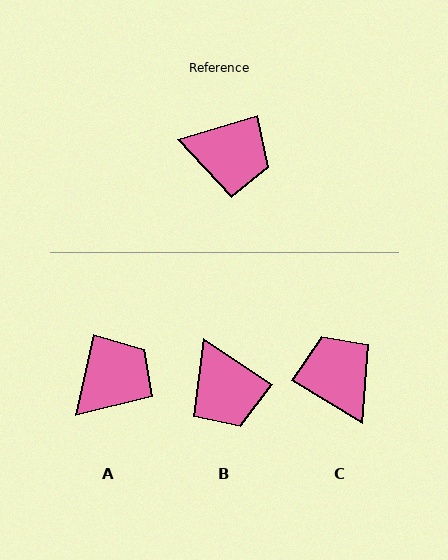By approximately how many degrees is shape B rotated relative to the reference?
Approximately 50 degrees clockwise.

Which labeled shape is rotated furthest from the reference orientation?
C, about 133 degrees away.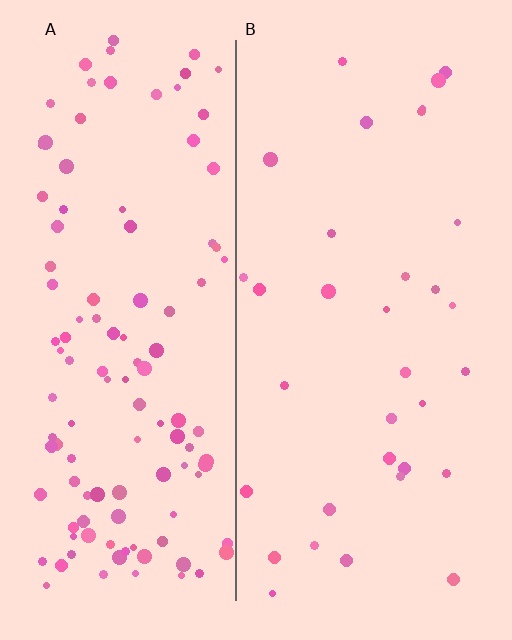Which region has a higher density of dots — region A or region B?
A (the left).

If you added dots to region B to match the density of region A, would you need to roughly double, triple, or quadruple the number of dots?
Approximately quadruple.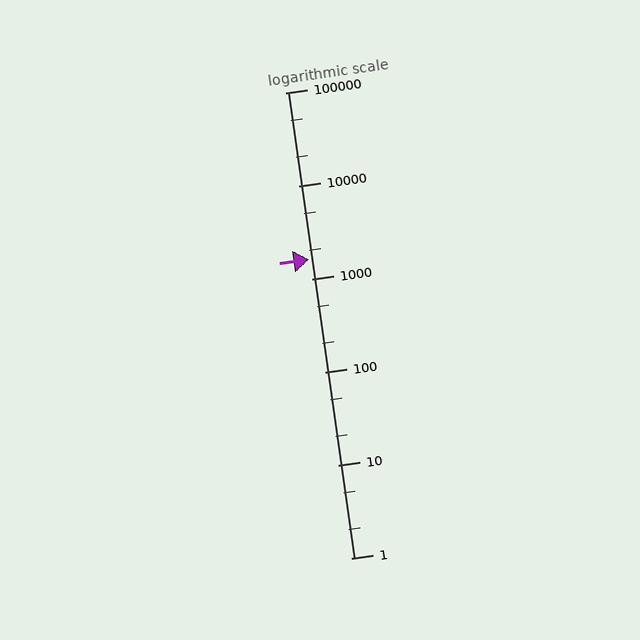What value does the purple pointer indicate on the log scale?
The pointer indicates approximately 1600.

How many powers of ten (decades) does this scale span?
The scale spans 5 decades, from 1 to 100000.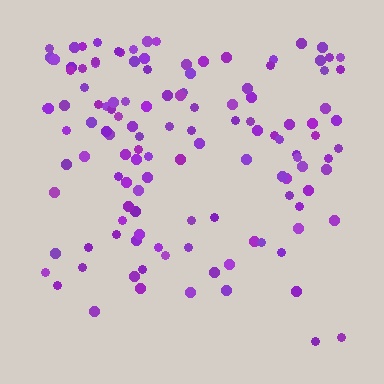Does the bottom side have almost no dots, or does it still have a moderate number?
Still a moderate number, just noticeably fewer than the top.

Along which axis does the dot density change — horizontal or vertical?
Vertical.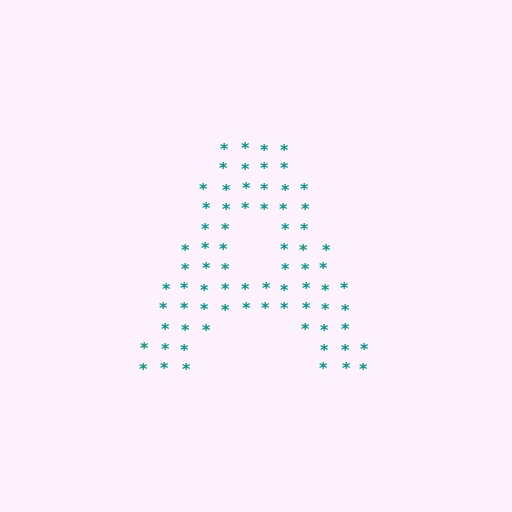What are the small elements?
The small elements are asterisks.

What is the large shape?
The large shape is the letter A.